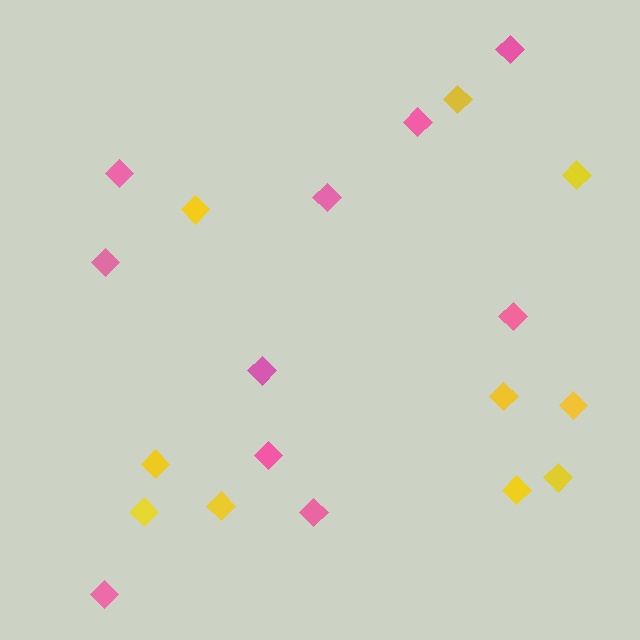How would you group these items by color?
There are 2 groups: one group of yellow diamonds (10) and one group of pink diamonds (10).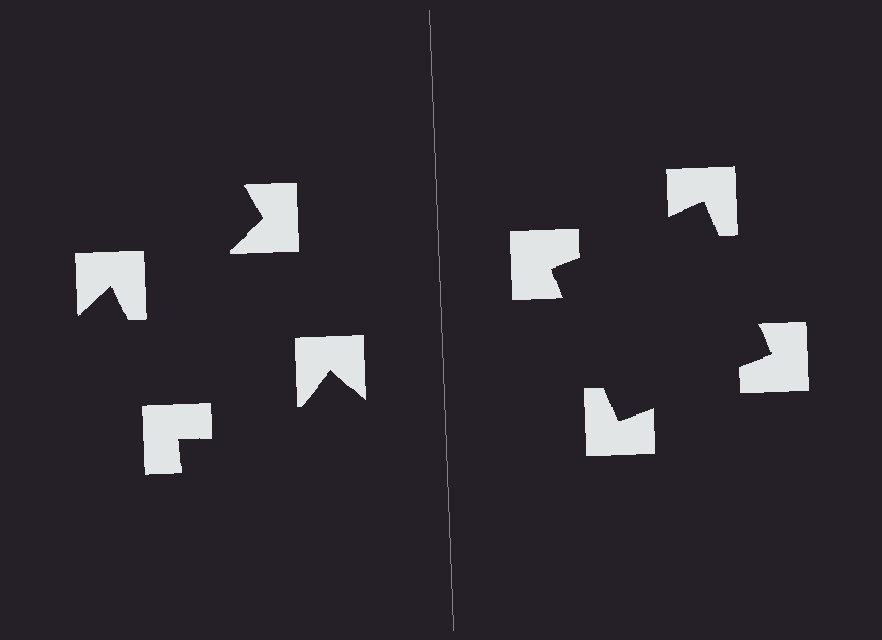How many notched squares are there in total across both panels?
8 — 4 on each side.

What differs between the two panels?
The notched squares are positioned identically on both sides; only the wedge orientations differ. On the right they align to a square; on the left they are misaligned.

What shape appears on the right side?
An illusory square.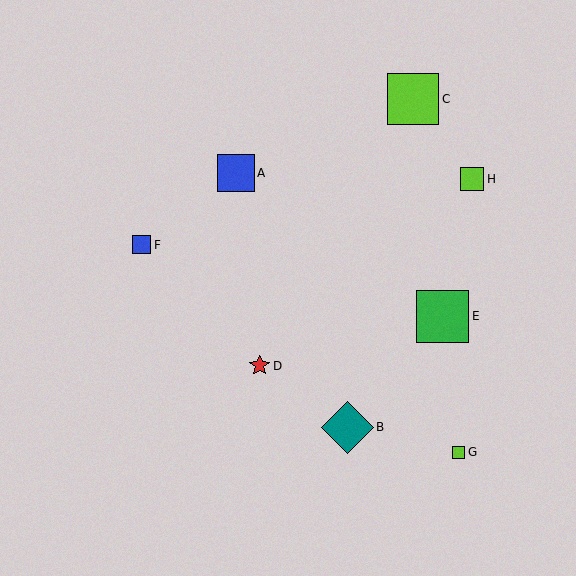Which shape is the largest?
The green square (labeled E) is the largest.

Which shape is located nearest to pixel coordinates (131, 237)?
The blue square (labeled F) at (142, 245) is nearest to that location.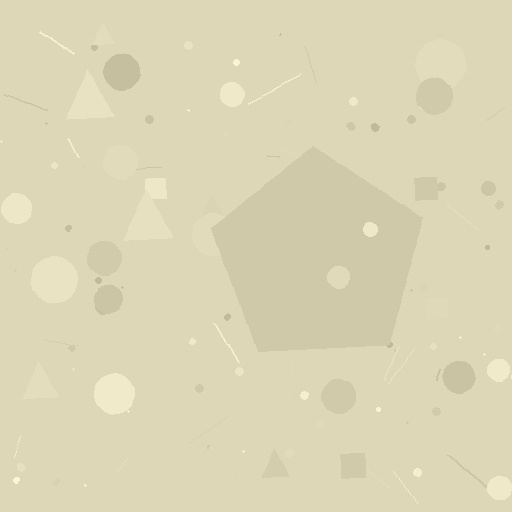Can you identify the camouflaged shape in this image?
The camouflaged shape is a pentagon.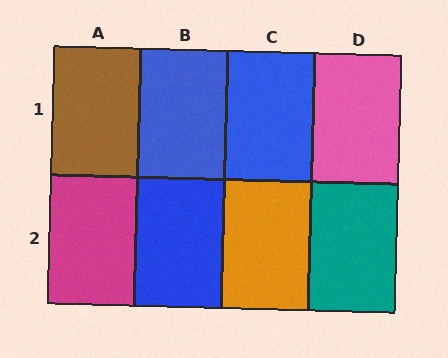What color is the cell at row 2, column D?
Teal.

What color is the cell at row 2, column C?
Orange.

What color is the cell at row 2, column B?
Blue.